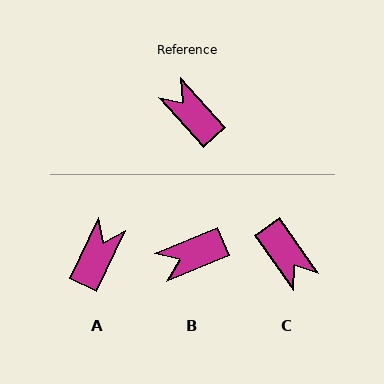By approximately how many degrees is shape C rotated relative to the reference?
Approximately 173 degrees counter-clockwise.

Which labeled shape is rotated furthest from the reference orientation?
C, about 173 degrees away.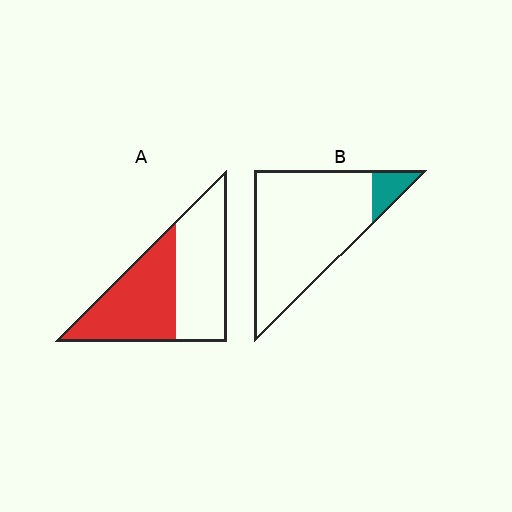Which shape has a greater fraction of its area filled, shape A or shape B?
Shape A.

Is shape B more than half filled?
No.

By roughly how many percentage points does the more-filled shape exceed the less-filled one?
By roughly 40 percentage points (A over B).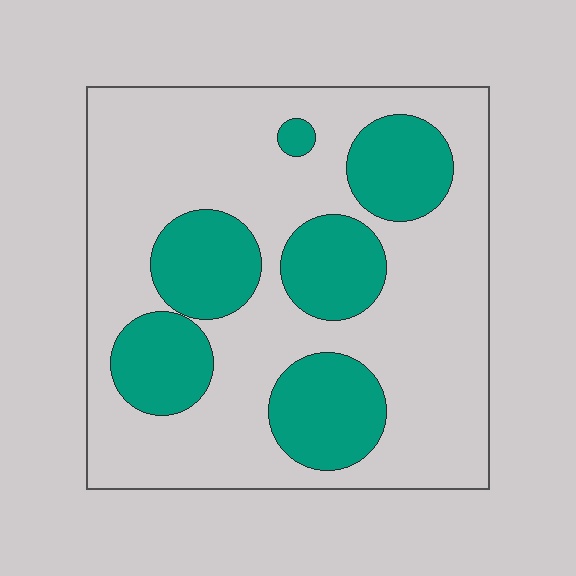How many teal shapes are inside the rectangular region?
6.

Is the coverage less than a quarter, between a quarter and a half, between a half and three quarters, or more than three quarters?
Between a quarter and a half.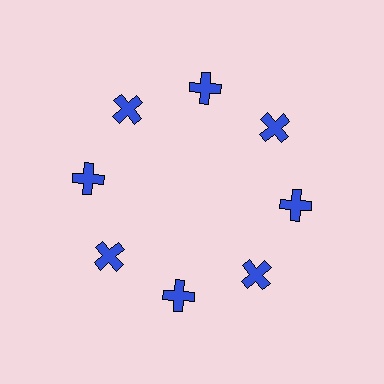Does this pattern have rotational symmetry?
Yes, this pattern has 8-fold rotational symmetry. It looks the same after rotating 45 degrees around the center.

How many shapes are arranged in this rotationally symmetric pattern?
There are 8 shapes, arranged in 8 groups of 1.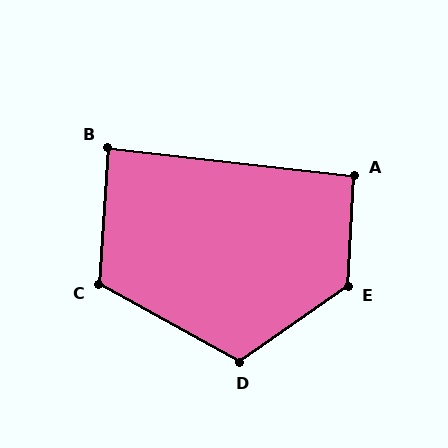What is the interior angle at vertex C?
Approximately 115 degrees (obtuse).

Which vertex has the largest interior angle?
E, at approximately 128 degrees.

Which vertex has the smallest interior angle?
B, at approximately 87 degrees.